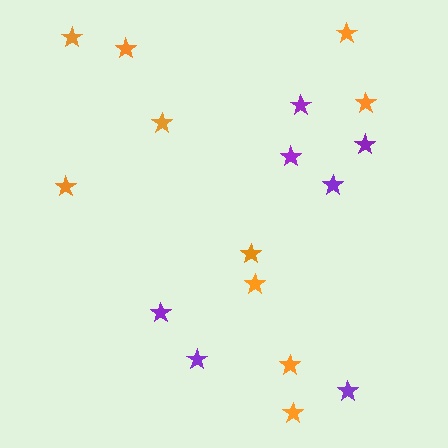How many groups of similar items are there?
There are 2 groups: one group of purple stars (7) and one group of orange stars (10).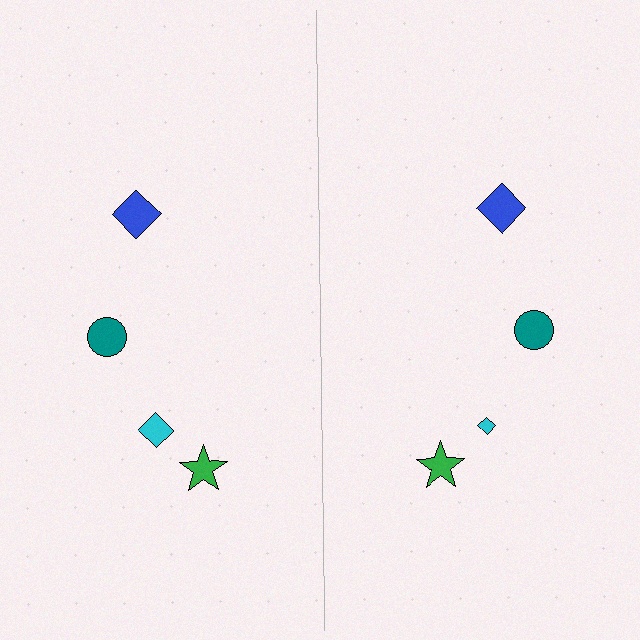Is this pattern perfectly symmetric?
No, the pattern is not perfectly symmetric. The cyan diamond on the right side has a different size than its mirror counterpart.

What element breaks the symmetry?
The cyan diamond on the right side has a different size than its mirror counterpart.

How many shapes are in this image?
There are 8 shapes in this image.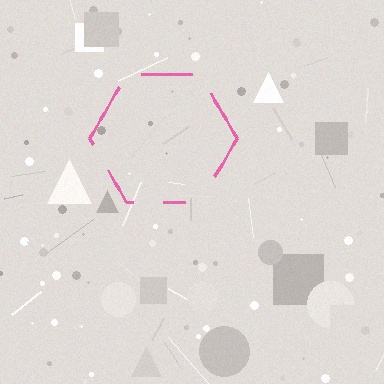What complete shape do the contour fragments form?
The contour fragments form a hexagon.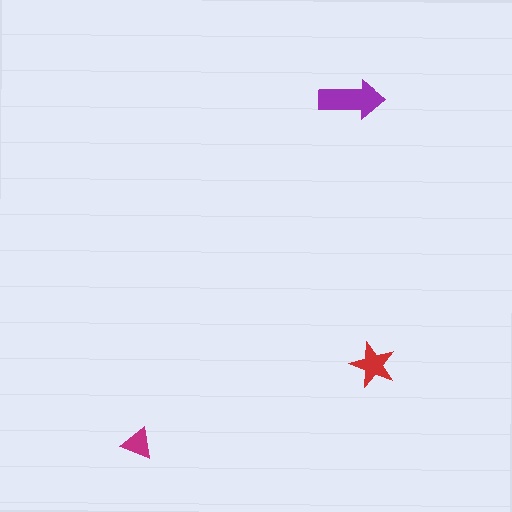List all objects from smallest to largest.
The magenta triangle, the red star, the purple arrow.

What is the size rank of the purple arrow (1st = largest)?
1st.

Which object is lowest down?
The magenta triangle is bottommost.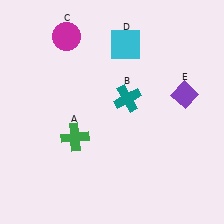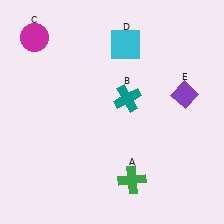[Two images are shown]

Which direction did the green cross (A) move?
The green cross (A) moved right.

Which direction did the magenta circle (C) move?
The magenta circle (C) moved left.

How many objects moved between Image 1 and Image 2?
2 objects moved between the two images.